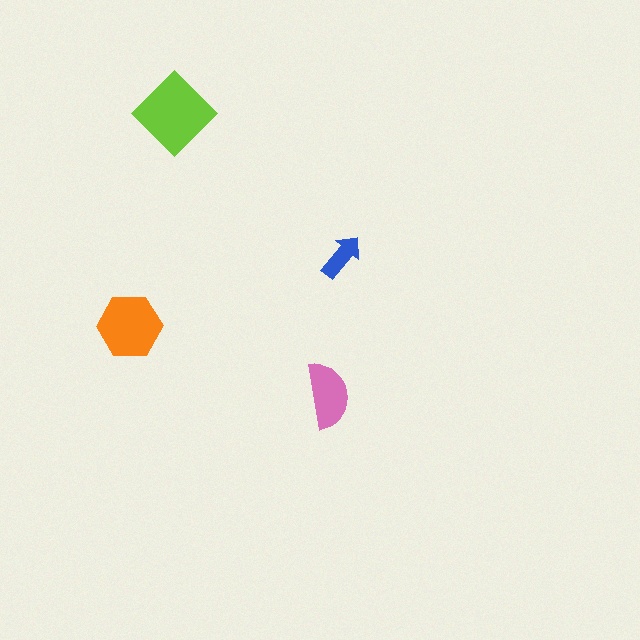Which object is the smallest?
The blue arrow.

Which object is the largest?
The lime diamond.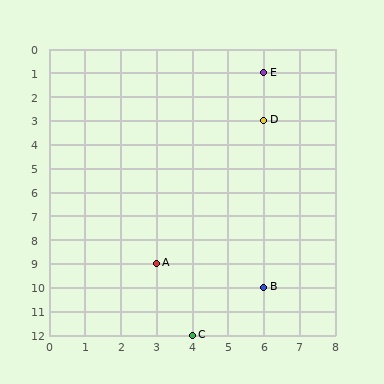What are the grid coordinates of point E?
Point E is at grid coordinates (6, 1).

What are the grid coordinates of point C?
Point C is at grid coordinates (4, 12).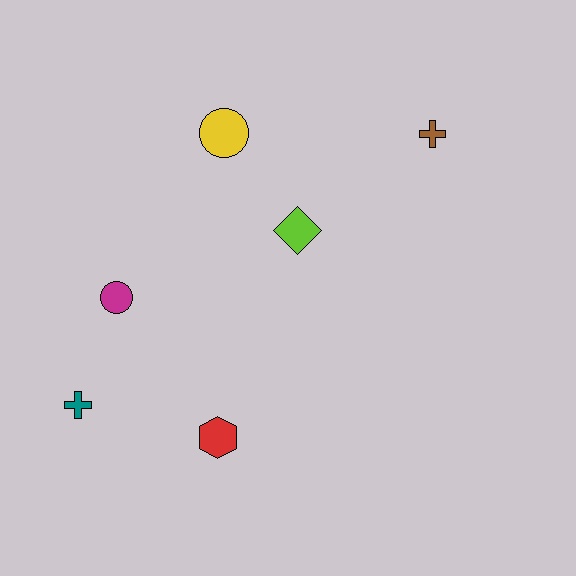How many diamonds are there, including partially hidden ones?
There is 1 diamond.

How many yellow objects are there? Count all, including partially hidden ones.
There is 1 yellow object.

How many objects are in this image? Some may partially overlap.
There are 6 objects.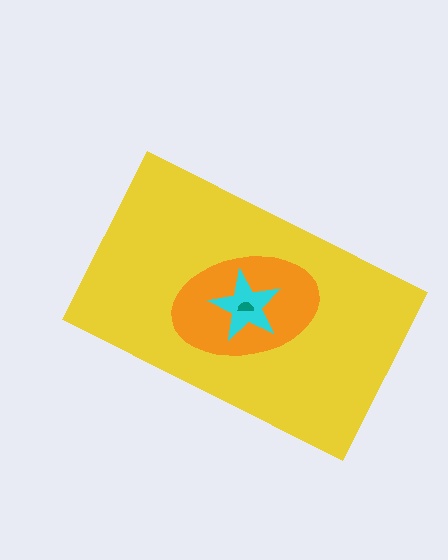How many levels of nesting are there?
4.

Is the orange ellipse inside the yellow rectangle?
Yes.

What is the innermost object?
The teal semicircle.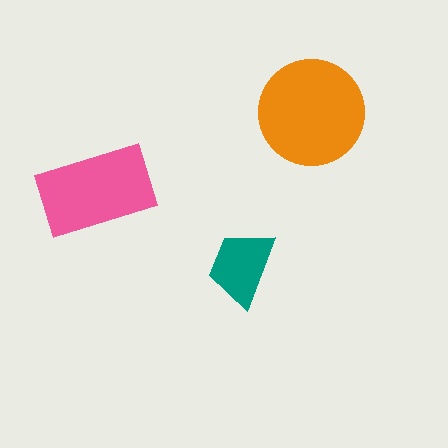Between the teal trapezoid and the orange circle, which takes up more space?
The orange circle.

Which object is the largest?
The orange circle.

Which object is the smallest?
The teal trapezoid.